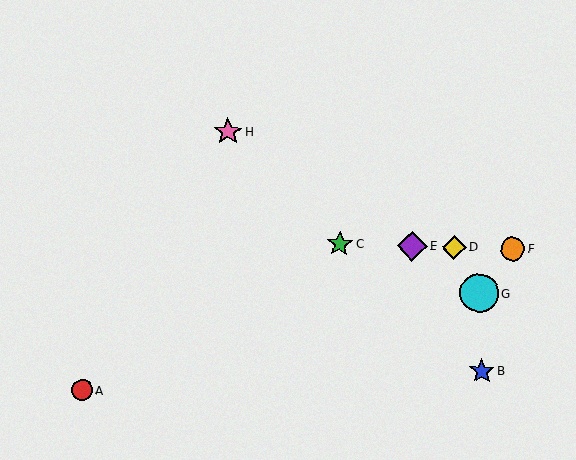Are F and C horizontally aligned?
Yes, both are at y≈249.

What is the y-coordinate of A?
Object A is at y≈390.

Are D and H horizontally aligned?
No, D is at y≈247 and H is at y≈132.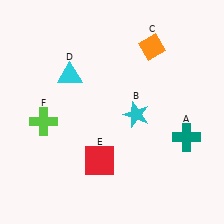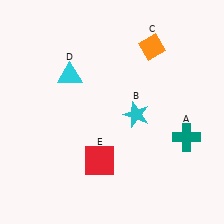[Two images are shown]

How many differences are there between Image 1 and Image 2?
There is 1 difference between the two images.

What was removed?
The lime cross (F) was removed in Image 2.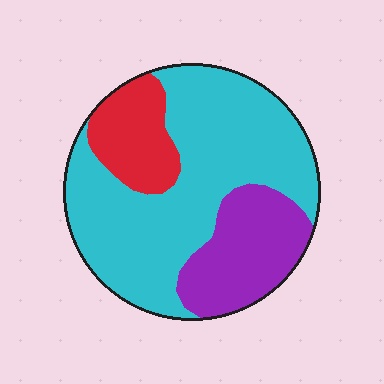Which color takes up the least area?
Red, at roughly 15%.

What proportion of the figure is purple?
Purple covers 23% of the figure.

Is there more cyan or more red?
Cyan.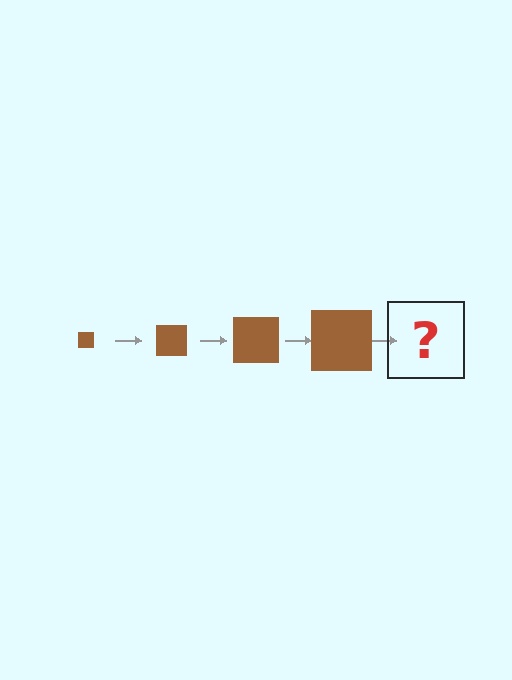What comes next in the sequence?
The next element should be a brown square, larger than the previous one.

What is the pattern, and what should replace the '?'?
The pattern is that the square gets progressively larger each step. The '?' should be a brown square, larger than the previous one.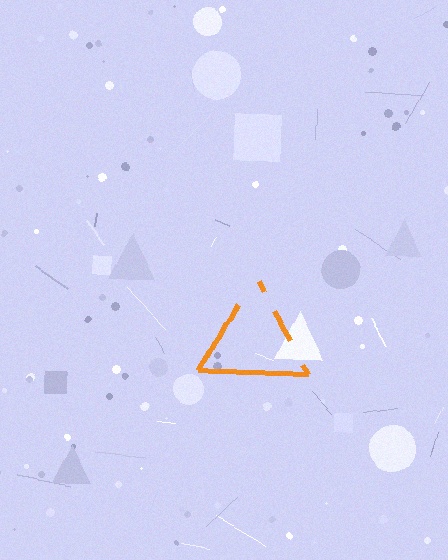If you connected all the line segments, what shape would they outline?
They would outline a triangle.